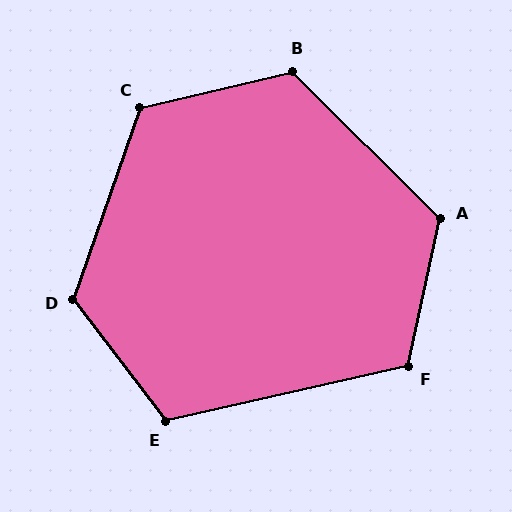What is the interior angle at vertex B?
Approximately 122 degrees (obtuse).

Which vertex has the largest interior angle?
D, at approximately 123 degrees.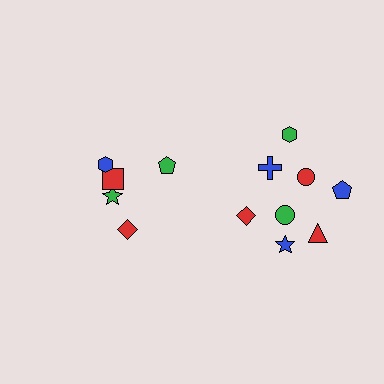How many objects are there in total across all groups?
There are 13 objects.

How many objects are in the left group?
There are 5 objects.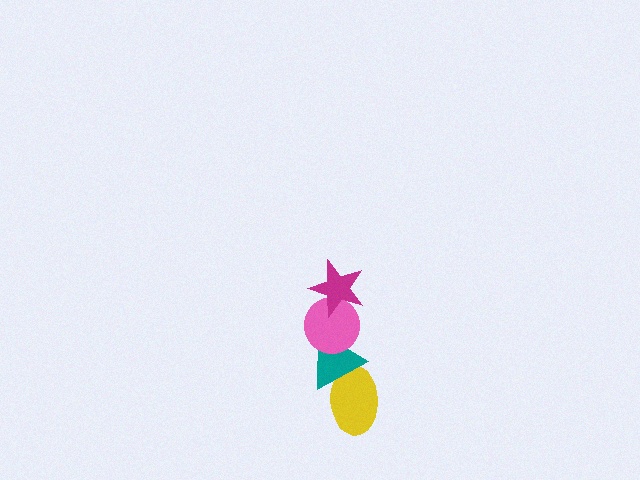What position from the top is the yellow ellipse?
The yellow ellipse is 4th from the top.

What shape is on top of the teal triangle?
The pink circle is on top of the teal triangle.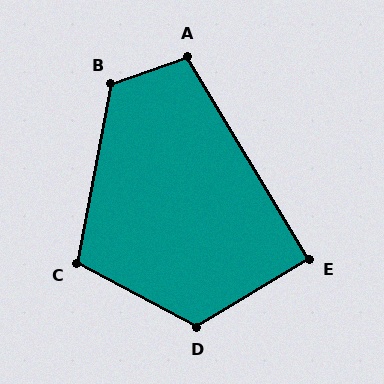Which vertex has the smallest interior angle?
E, at approximately 90 degrees.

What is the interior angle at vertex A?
Approximately 102 degrees (obtuse).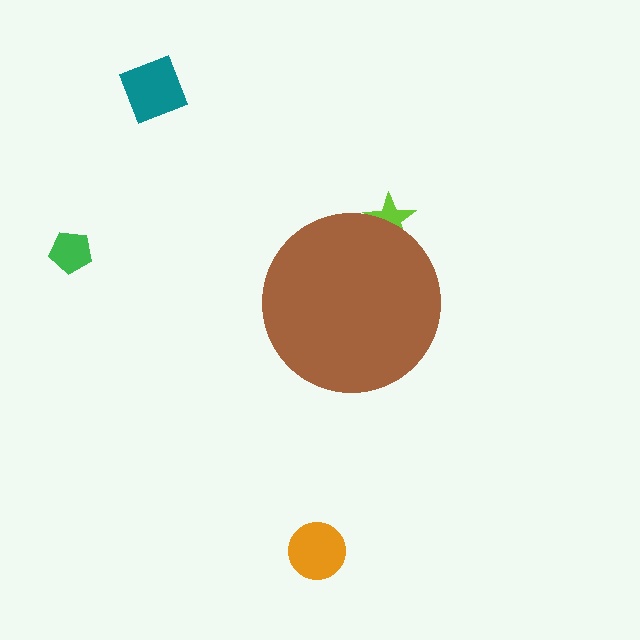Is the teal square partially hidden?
No, the teal square is fully visible.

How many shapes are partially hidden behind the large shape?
1 shape is partially hidden.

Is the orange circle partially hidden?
No, the orange circle is fully visible.